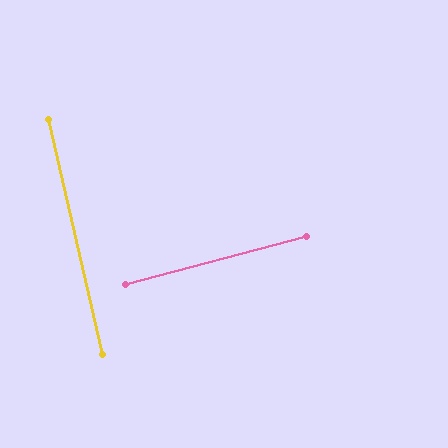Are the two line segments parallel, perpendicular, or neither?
Perpendicular — they meet at approximately 88°.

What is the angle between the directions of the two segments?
Approximately 88 degrees.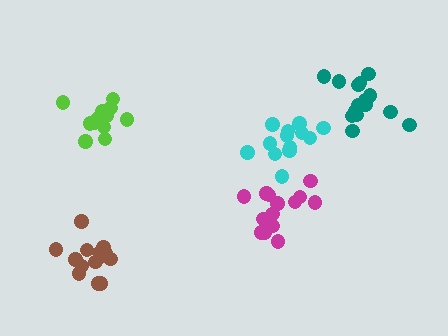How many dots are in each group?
Group 1: 14 dots, Group 2: 13 dots, Group 3: 15 dots, Group 4: 14 dots, Group 5: 16 dots (72 total).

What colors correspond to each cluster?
The clusters are colored: brown, lime, teal, cyan, magenta.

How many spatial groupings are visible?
There are 5 spatial groupings.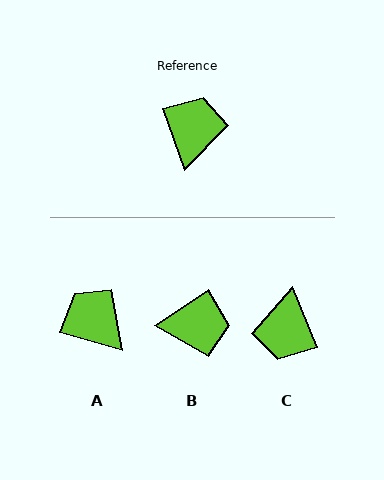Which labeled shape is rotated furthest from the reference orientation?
C, about 177 degrees away.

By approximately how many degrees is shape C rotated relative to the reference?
Approximately 177 degrees clockwise.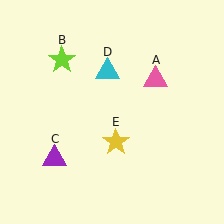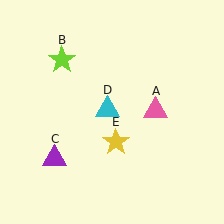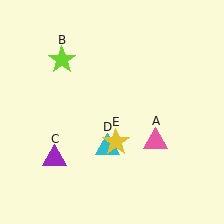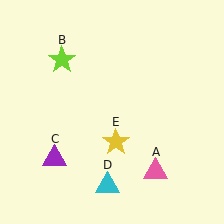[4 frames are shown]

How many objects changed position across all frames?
2 objects changed position: pink triangle (object A), cyan triangle (object D).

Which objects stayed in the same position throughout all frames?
Lime star (object B) and purple triangle (object C) and yellow star (object E) remained stationary.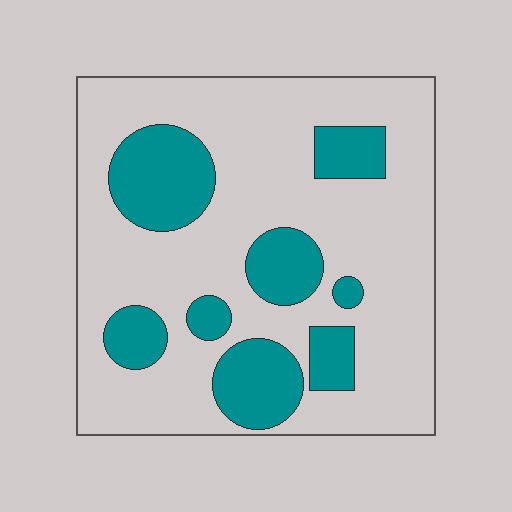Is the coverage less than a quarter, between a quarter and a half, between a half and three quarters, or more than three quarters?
Between a quarter and a half.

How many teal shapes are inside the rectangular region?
8.